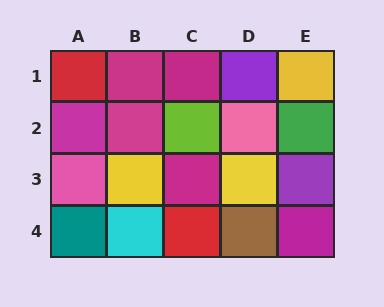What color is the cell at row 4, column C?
Red.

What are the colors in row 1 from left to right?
Red, magenta, magenta, purple, yellow.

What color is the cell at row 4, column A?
Teal.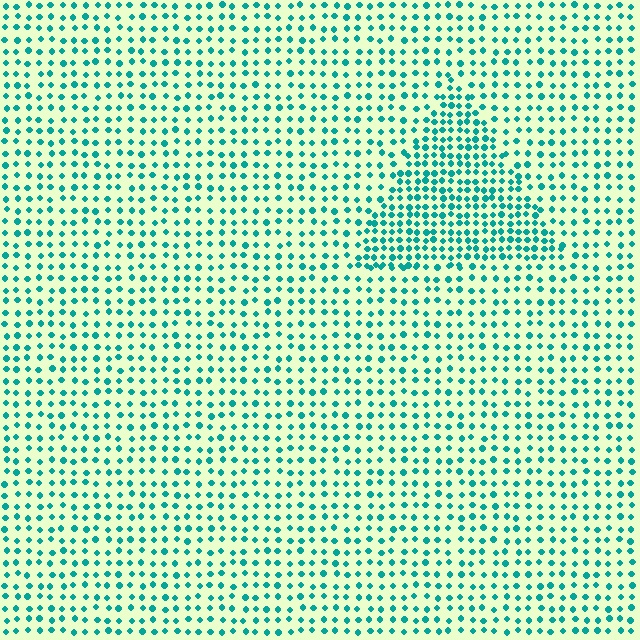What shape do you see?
I see a triangle.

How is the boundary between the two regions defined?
The boundary is defined by a change in element density (approximately 1.8x ratio). All elements are the same color, size, and shape.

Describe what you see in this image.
The image contains small teal elements arranged at two different densities. A triangle-shaped region is visible where the elements are more densely packed than the surrounding area.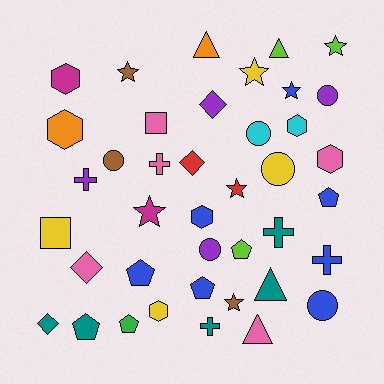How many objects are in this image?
There are 40 objects.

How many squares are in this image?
There are 2 squares.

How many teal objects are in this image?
There are 5 teal objects.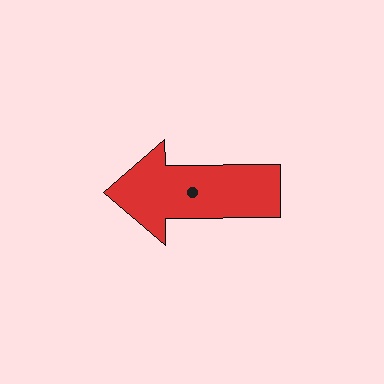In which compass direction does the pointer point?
West.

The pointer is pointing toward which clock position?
Roughly 9 o'clock.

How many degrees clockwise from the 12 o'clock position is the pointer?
Approximately 269 degrees.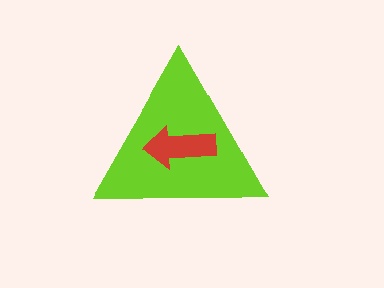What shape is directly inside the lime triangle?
The red arrow.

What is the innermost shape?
The red arrow.